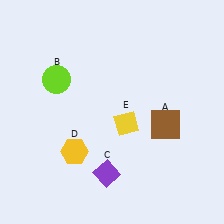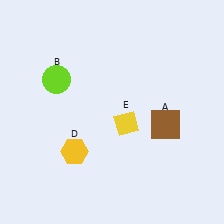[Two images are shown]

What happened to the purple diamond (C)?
The purple diamond (C) was removed in Image 2. It was in the bottom-left area of Image 1.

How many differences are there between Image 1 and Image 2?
There is 1 difference between the two images.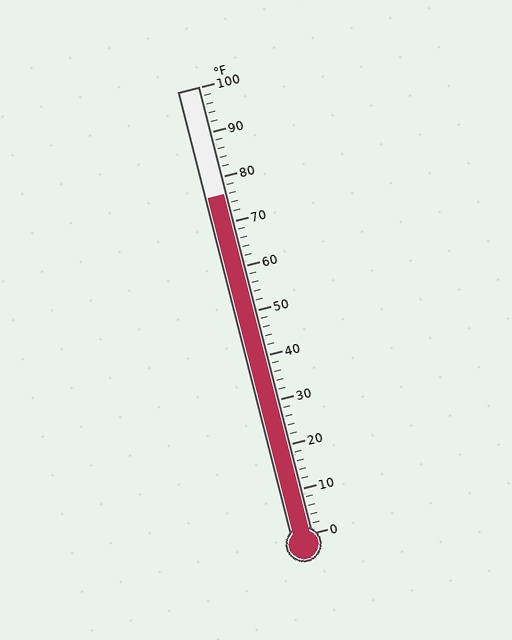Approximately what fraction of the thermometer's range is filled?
The thermometer is filled to approximately 75% of its range.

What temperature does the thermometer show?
The thermometer shows approximately 76°F.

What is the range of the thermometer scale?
The thermometer scale ranges from 0°F to 100°F.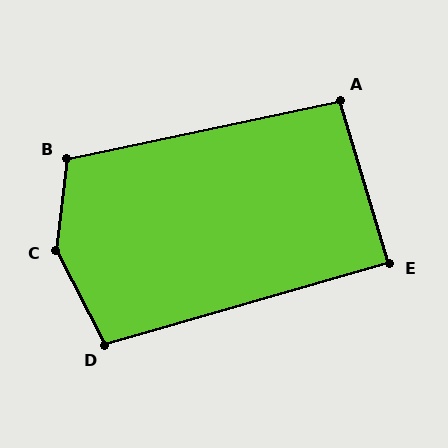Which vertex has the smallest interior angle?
E, at approximately 90 degrees.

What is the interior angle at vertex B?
Approximately 109 degrees (obtuse).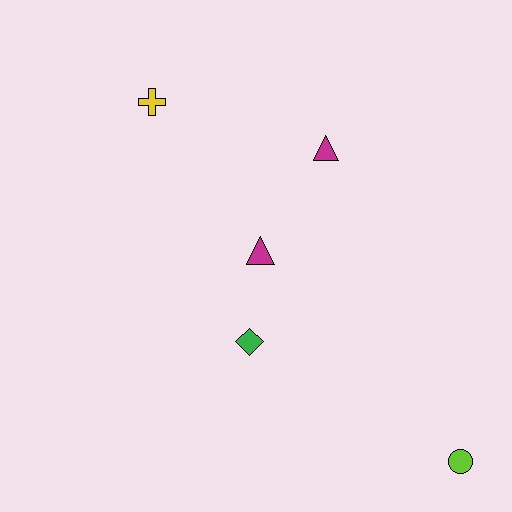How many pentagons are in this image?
There are no pentagons.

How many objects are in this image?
There are 5 objects.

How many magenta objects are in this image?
There are 2 magenta objects.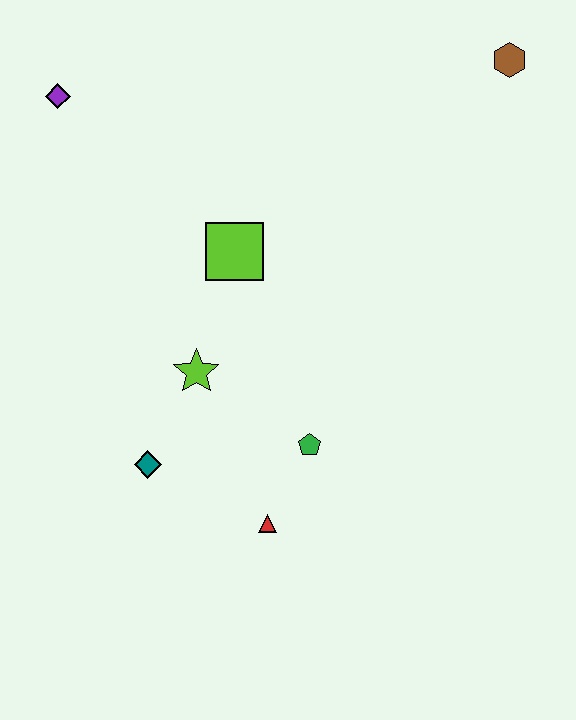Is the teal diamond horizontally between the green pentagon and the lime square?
No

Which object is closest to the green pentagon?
The red triangle is closest to the green pentagon.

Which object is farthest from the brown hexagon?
The teal diamond is farthest from the brown hexagon.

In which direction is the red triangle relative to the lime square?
The red triangle is below the lime square.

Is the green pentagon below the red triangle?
No